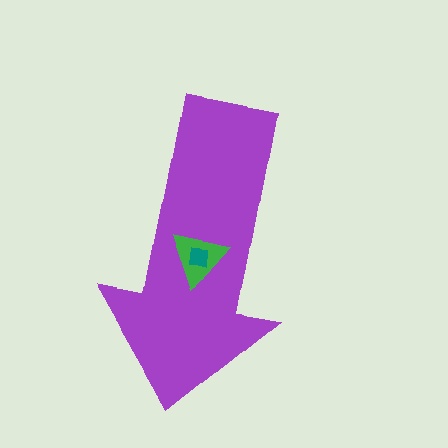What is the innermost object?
The teal square.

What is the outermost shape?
The purple arrow.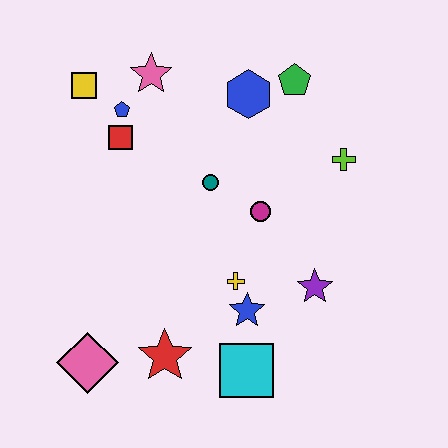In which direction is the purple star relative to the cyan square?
The purple star is above the cyan square.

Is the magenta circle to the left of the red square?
No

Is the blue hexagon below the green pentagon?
Yes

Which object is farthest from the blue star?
The yellow square is farthest from the blue star.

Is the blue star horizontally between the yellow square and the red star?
No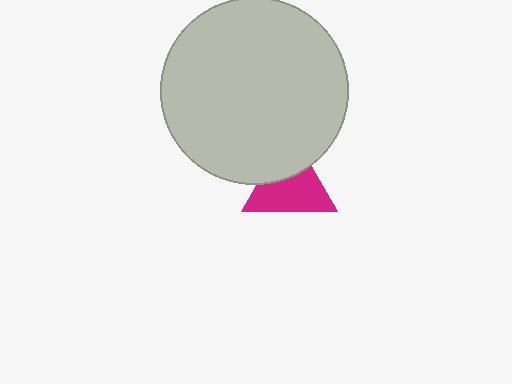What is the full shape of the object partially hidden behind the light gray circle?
The partially hidden object is a magenta triangle.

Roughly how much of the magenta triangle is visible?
About half of it is visible (roughly 64%).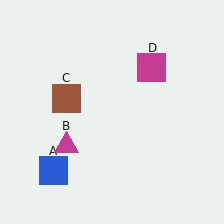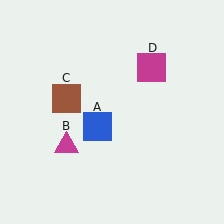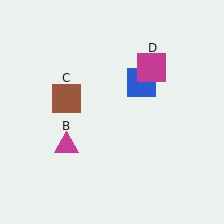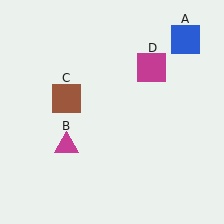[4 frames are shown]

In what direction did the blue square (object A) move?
The blue square (object A) moved up and to the right.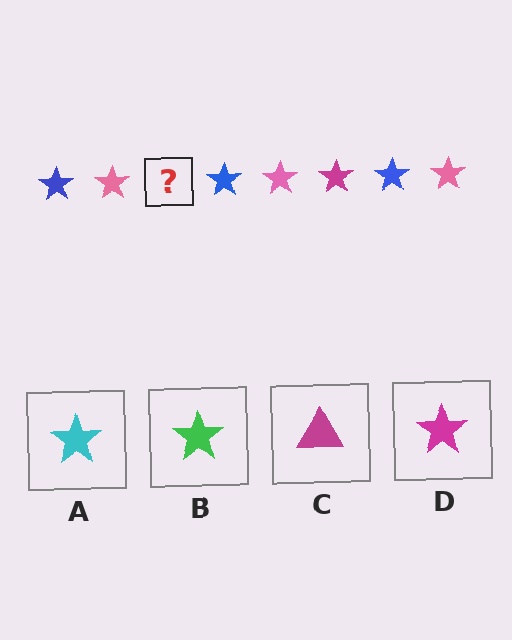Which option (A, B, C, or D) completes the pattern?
D.